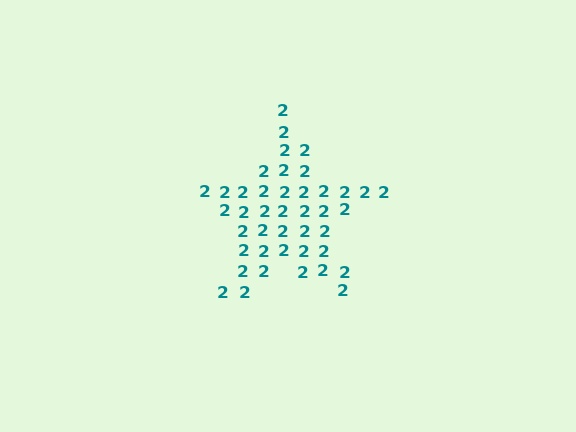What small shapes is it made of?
It is made of small digit 2's.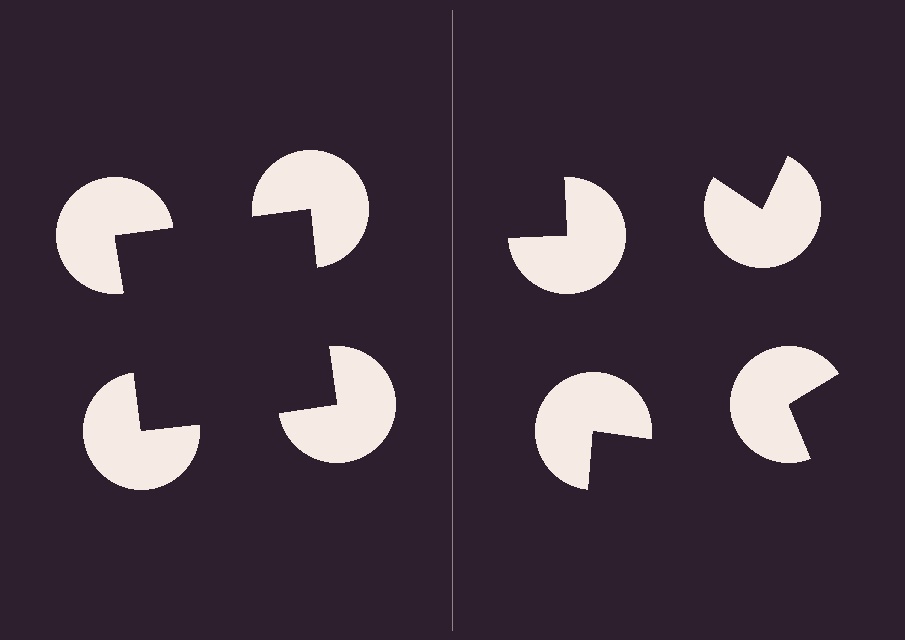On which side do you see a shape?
An illusory square appears on the left side. On the right side the wedge cuts are rotated, so no coherent shape forms.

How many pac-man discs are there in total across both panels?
8 — 4 on each side.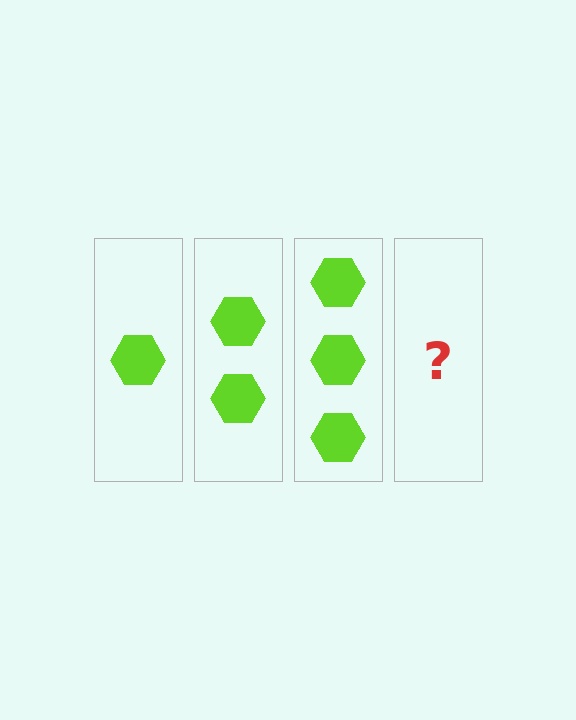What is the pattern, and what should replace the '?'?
The pattern is that each step adds one more hexagon. The '?' should be 4 hexagons.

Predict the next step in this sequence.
The next step is 4 hexagons.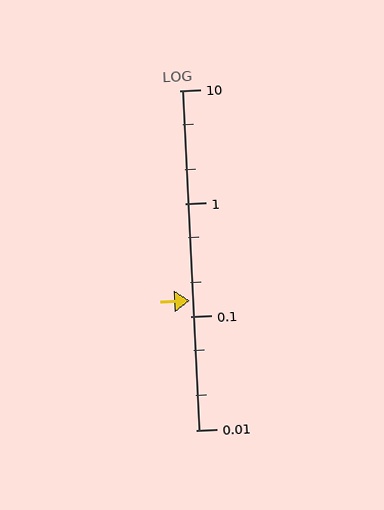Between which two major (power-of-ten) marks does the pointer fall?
The pointer is between 0.1 and 1.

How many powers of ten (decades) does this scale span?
The scale spans 3 decades, from 0.01 to 10.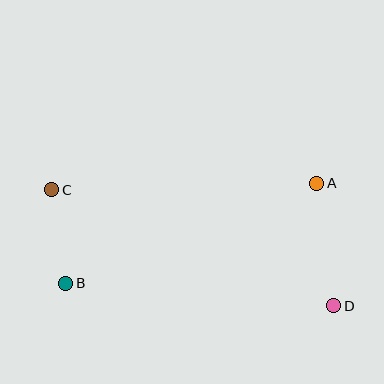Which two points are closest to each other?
Points B and C are closest to each other.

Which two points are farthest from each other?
Points C and D are farthest from each other.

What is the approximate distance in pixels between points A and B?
The distance between A and B is approximately 270 pixels.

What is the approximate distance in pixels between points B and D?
The distance between B and D is approximately 269 pixels.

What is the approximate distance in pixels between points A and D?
The distance between A and D is approximately 124 pixels.